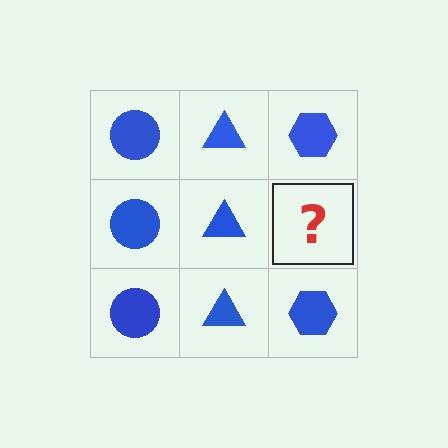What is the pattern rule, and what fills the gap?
The rule is that each column has a consistent shape. The gap should be filled with a blue hexagon.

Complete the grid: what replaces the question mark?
The question mark should be replaced with a blue hexagon.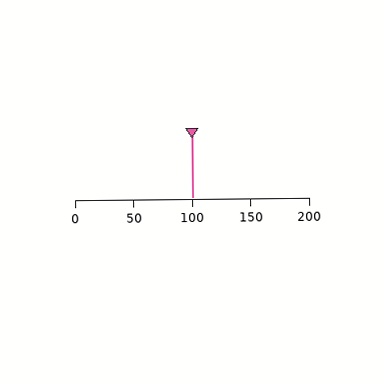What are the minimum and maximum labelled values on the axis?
The axis runs from 0 to 200.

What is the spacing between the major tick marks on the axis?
The major ticks are spaced 50 apart.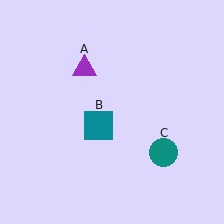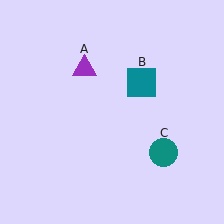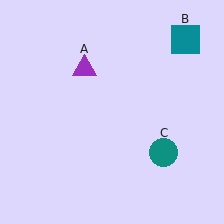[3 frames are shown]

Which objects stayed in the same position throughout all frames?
Purple triangle (object A) and teal circle (object C) remained stationary.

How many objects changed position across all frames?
1 object changed position: teal square (object B).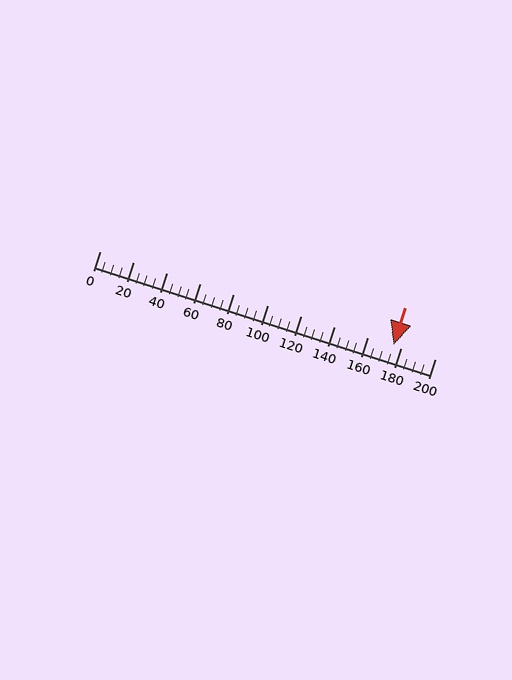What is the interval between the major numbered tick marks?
The major tick marks are spaced 20 units apart.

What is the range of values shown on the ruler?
The ruler shows values from 0 to 200.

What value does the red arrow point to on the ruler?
The red arrow points to approximately 175.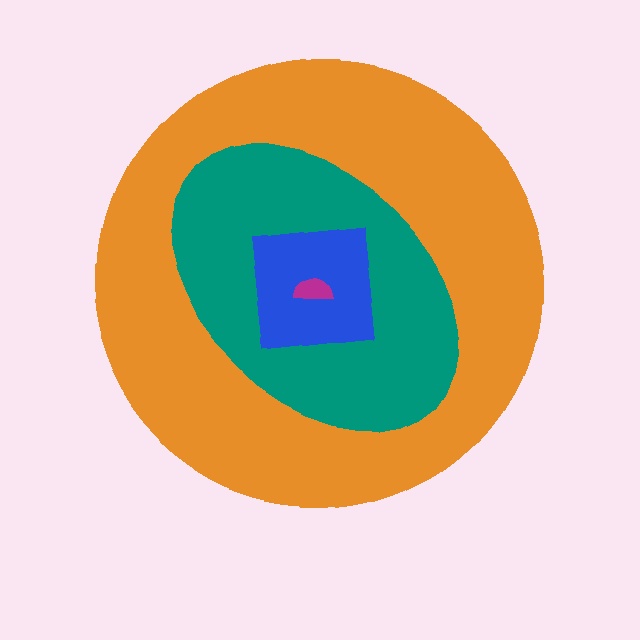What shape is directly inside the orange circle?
The teal ellipse.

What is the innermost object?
The magenta semicircle.